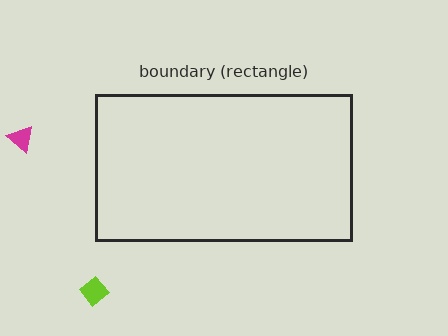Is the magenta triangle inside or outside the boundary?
Outside.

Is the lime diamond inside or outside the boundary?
Outside.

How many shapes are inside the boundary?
0 inside, 2 outside.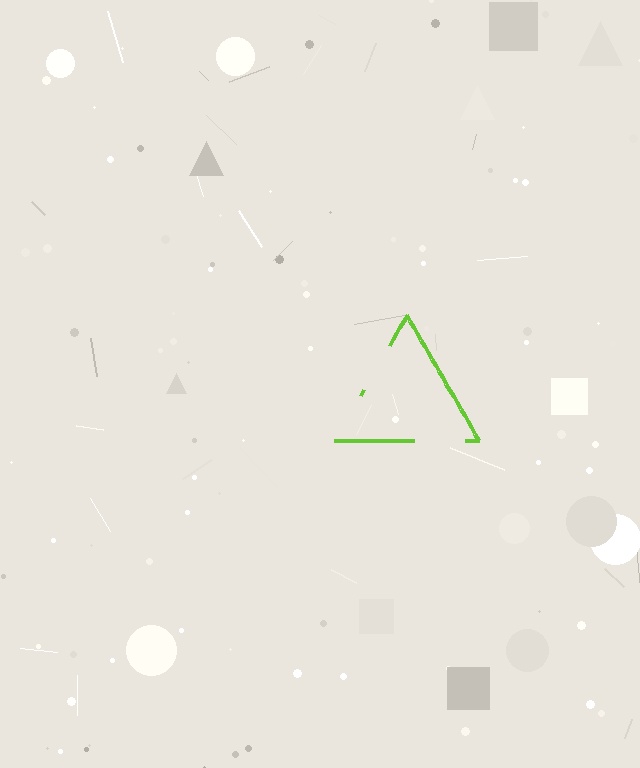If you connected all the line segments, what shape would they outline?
They would outline a triangle.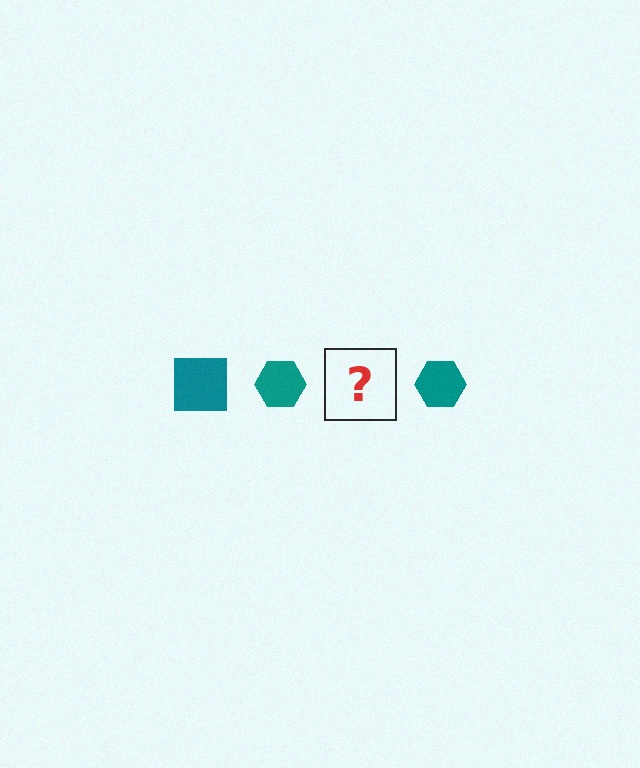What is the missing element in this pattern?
The missing element is a teal square.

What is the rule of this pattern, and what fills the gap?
The rule is that the pattern cycles through square, hexagon shapes in teal. The gap should be filled with a teal square.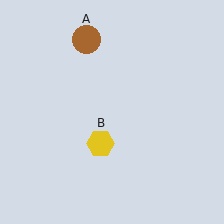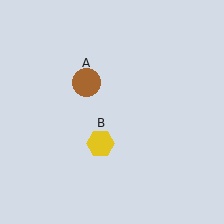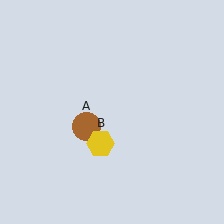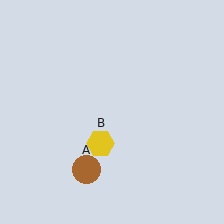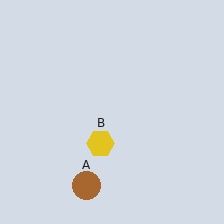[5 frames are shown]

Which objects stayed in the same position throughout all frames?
Yellow hexagon (object B) remained stationary.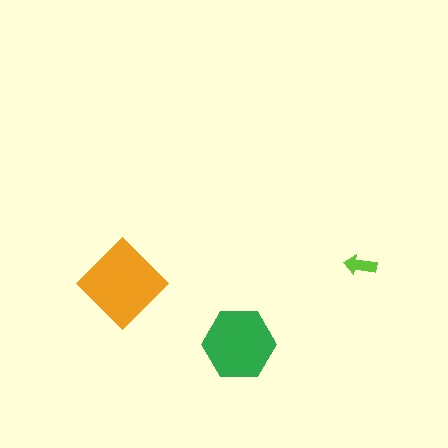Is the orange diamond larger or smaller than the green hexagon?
Larger.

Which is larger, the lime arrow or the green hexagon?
The green hexagon.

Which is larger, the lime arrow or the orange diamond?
The orange diamond.